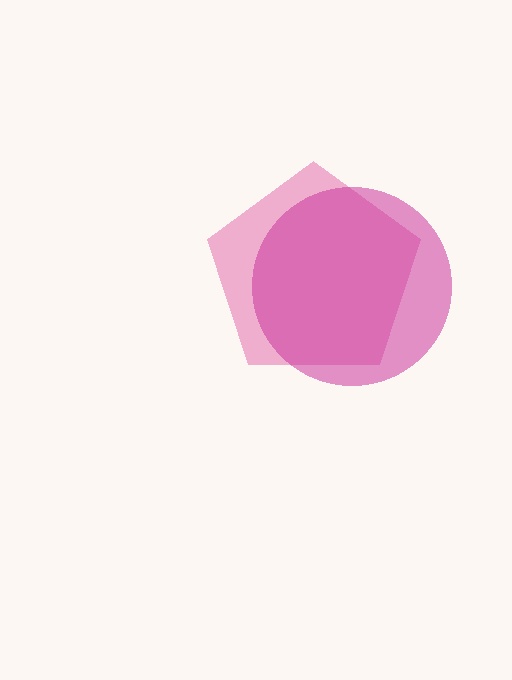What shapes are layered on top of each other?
The layered shapes are: a pink pentagon, a magenta circle.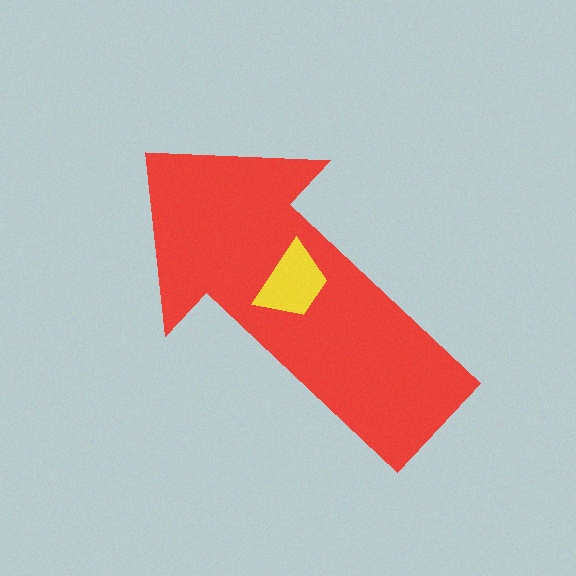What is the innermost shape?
The yellow trapezoid.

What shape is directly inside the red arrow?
The yellow trapezoid.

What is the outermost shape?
The red arrow.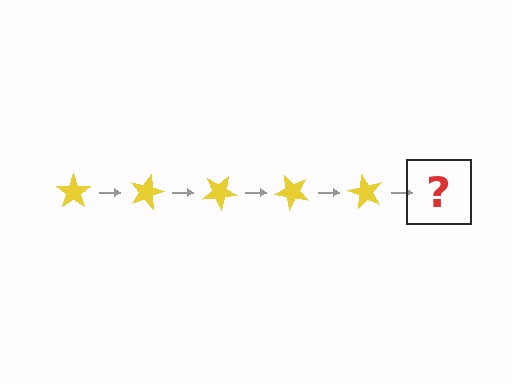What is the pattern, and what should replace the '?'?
The pattern is that the star rotates 15 degrees each step. The '?' should be a yellow star rotated 75 degrees.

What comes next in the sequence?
The next element should be a yellow star rotated 75 degrees.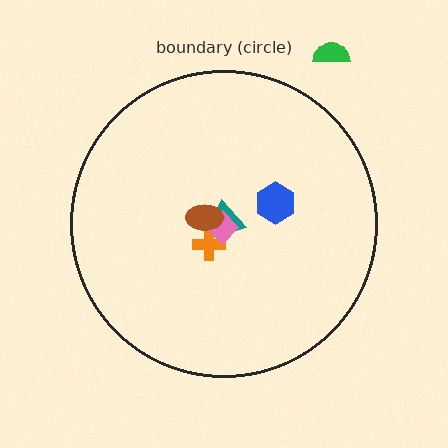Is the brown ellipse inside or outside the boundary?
Inside.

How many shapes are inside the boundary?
5 inside, 1 outside.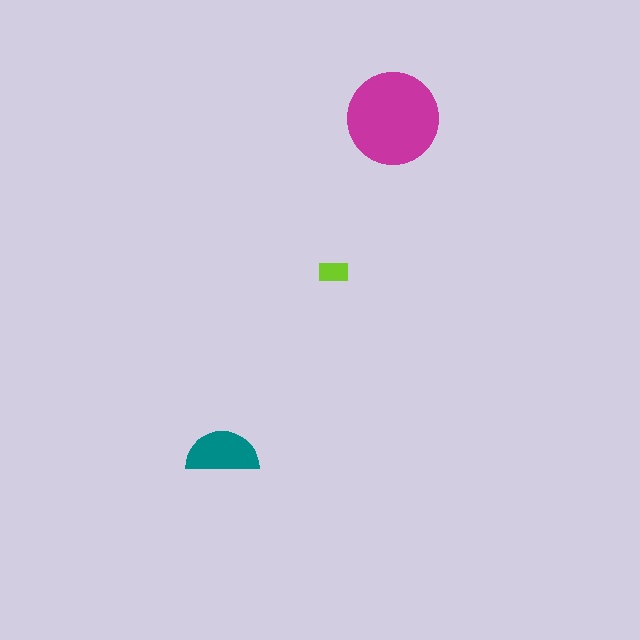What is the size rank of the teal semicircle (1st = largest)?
2nd.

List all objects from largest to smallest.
The magenta circle, the teal semicircle, the lime rectangle.